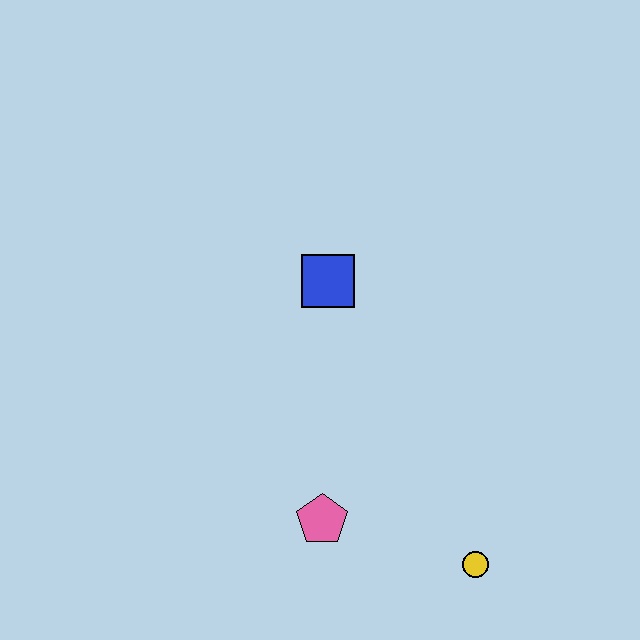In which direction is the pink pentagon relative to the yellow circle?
The pink pentagon is to the left of the yellow circle.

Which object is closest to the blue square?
The pink pentagon is closest to the blue square.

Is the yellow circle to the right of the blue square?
Yes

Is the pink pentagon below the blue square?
Yes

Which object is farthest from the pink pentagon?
The blue square is farthest from the pink pentagon.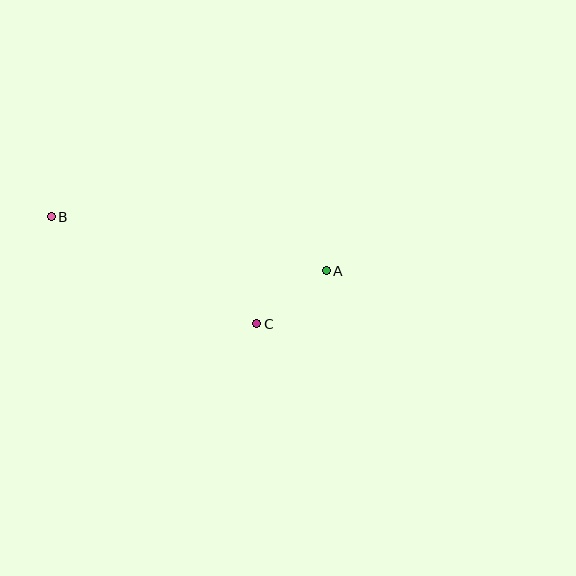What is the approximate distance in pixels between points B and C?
The distance between B and C is approximately 231 pixels.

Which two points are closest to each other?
Points A and C are closest to each other.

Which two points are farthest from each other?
Points A and B are farthest from each other.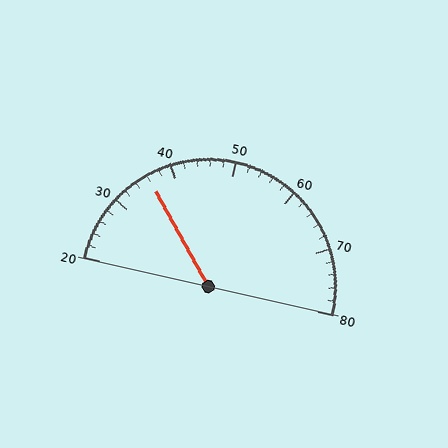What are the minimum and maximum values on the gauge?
The gauge ranges from 20 to 80.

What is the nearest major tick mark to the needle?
The nearest major tick mark is 40.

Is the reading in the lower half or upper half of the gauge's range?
The reading is in the lower half of the range (20 to 80).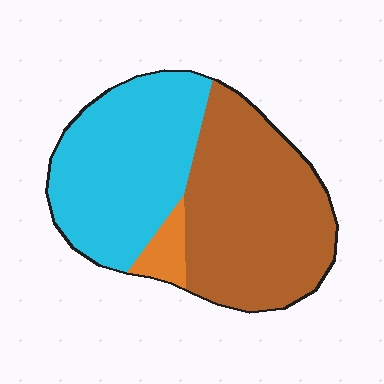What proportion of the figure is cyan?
Cyan covers 44% of the figure.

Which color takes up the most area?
Brown, at roughly 50%.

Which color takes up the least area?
Orange, at roughly 5%.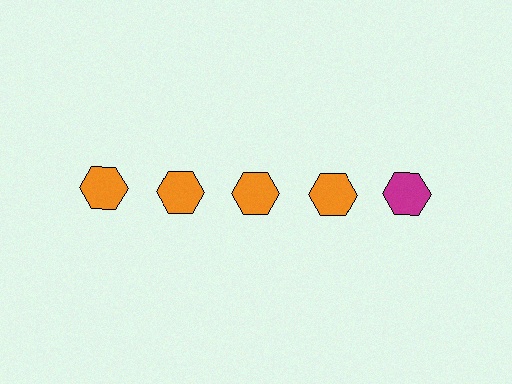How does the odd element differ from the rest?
It has a different color: magenta instead of orange.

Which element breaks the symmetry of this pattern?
The magenta hexagon in the top row, rightmost column breaks the symmetry. All other shapes are orange hexagons.